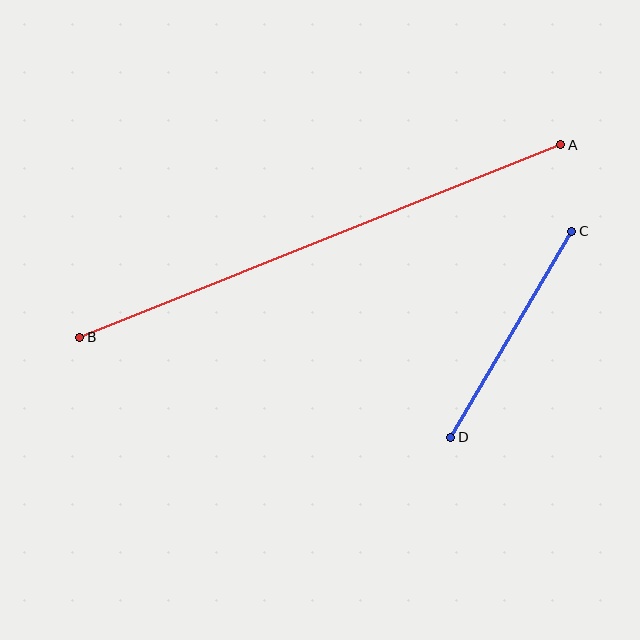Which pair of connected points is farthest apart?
Points A and B are farthest apart.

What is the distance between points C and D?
The distance is approximately 239 pixels.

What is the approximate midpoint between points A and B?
The midpoint is at approximately (320, 241) pixels.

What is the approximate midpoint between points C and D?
The midpoint is at approximately (511, 334) pixels.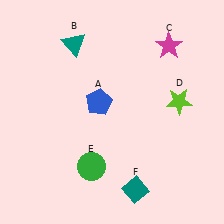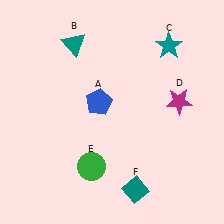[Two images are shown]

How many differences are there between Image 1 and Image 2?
There are 2 differences between the two images.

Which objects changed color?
C changed from magenta to teal. D changed from lime to magenta.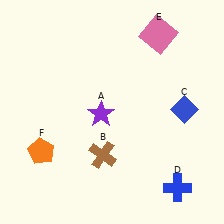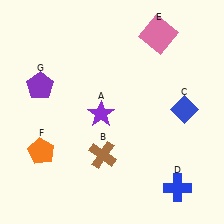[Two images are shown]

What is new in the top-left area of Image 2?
A purple pentagon (G) was added in the top-left area of Image 2.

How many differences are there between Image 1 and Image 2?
There is 1 difference between the two images.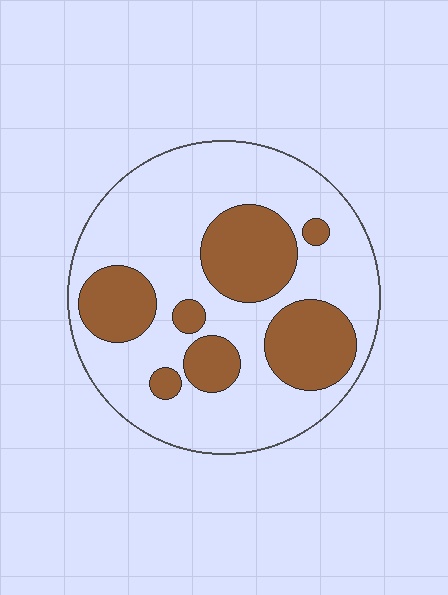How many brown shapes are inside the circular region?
7.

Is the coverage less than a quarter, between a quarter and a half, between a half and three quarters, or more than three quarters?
Between a quarter and a half.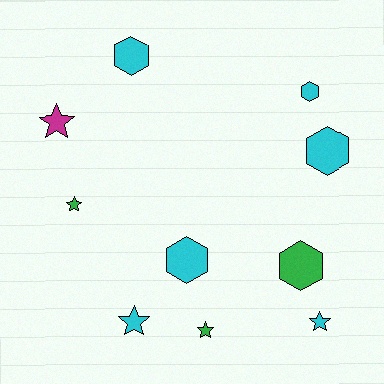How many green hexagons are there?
There is 1 green hexagon.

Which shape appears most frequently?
Hexagon, with 5 objects.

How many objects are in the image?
There are 10 objects.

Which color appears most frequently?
Cyan, with 6 objects.